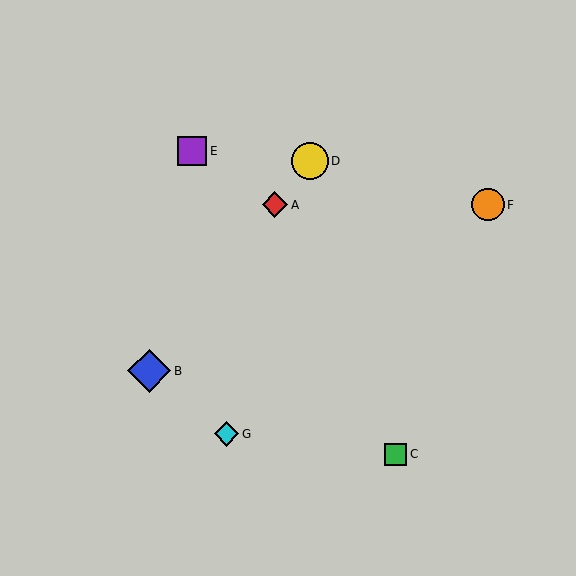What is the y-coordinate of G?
Object G is at y≈434.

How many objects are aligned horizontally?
2 objects (A, F) are aligned horizontally.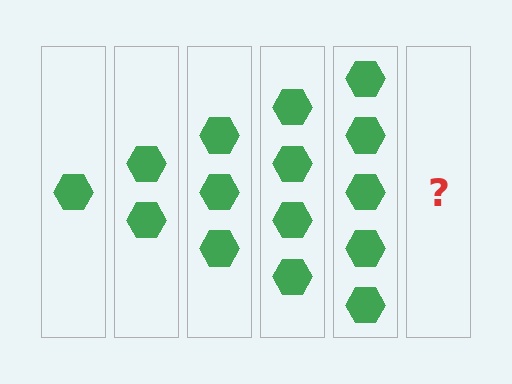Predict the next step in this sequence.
The next step is 6 hexagons.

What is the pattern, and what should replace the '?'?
The pattern is that each step adds one more hexagon. The '?' should be 6 hexagons.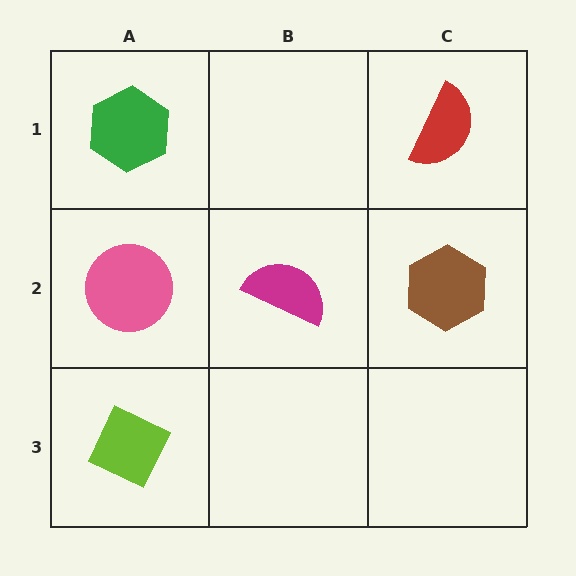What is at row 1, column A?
A green hexagon.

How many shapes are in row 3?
1 shape.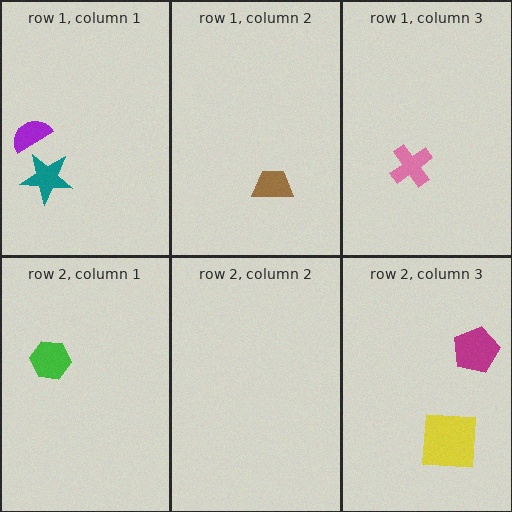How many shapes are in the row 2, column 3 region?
2.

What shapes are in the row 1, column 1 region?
The purple semicircle, the teal star.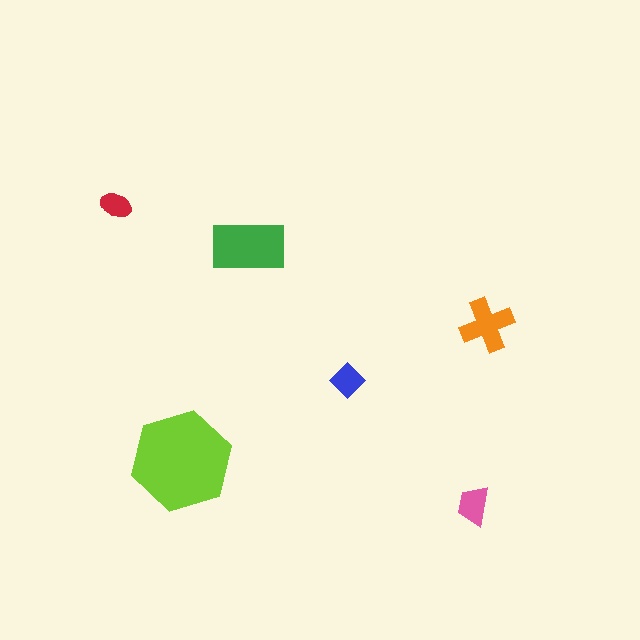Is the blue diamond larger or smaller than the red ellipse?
Larger.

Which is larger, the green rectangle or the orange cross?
The green rectangle.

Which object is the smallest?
The red ellipse.